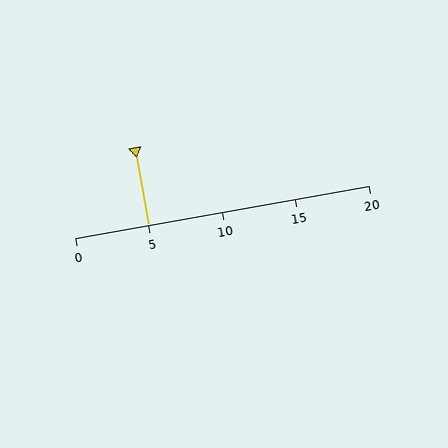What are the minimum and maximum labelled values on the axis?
The axis runs from 0 to 20.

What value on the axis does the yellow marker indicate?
The marker indicates approximately 5.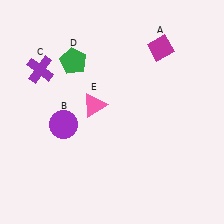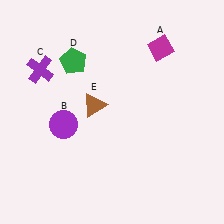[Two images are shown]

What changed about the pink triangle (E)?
In Image 1, E is pink. In Image 2, it changed to brown.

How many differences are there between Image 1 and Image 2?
There is 1 difference between the two images.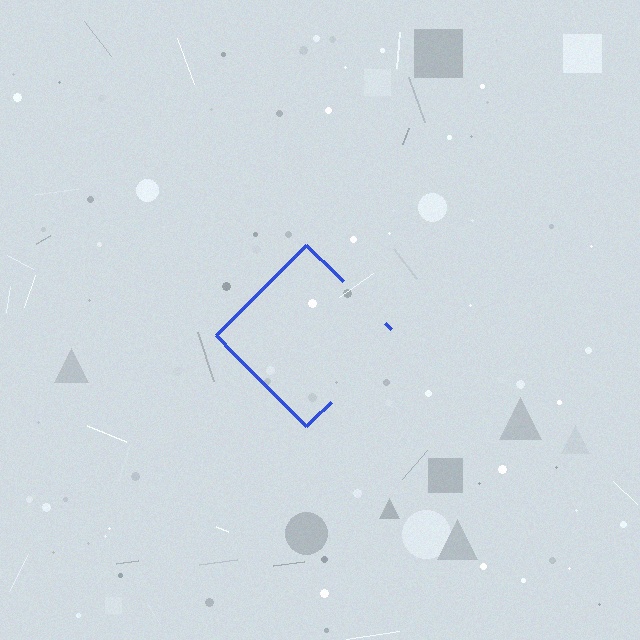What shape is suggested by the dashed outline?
The dashed outline suggests a diamond.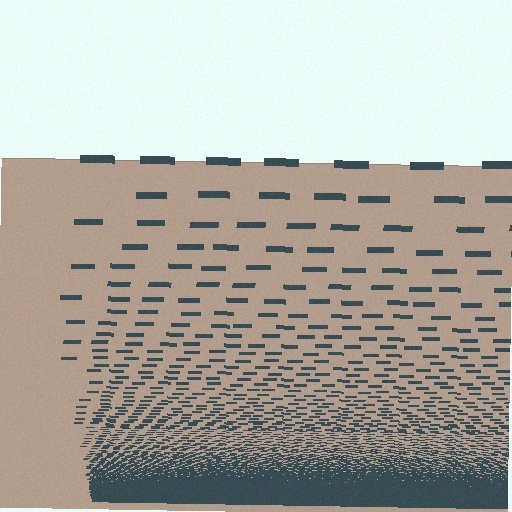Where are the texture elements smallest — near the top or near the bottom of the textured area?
Near the bottom.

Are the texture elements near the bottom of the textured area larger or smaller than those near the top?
Smaller. The gradient is inverted — elements near the bottom are smaller and denser.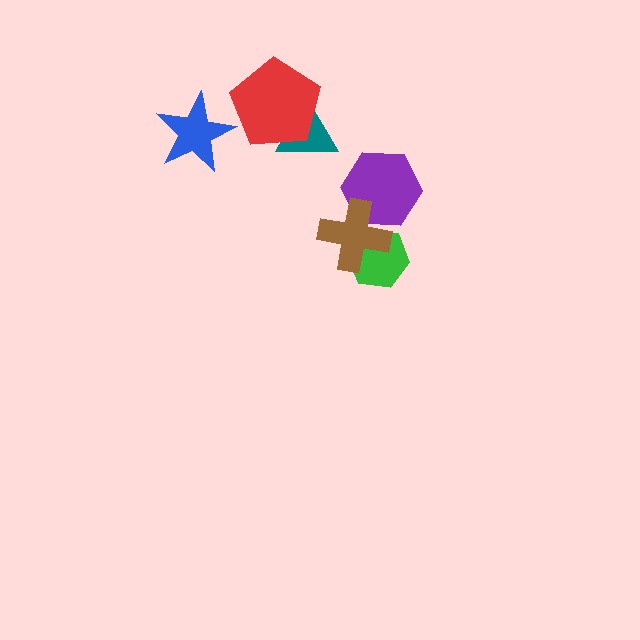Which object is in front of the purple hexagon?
The brown cross is in front of the purple hexagon.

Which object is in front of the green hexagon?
The brown cross is in front of the green hexagon.